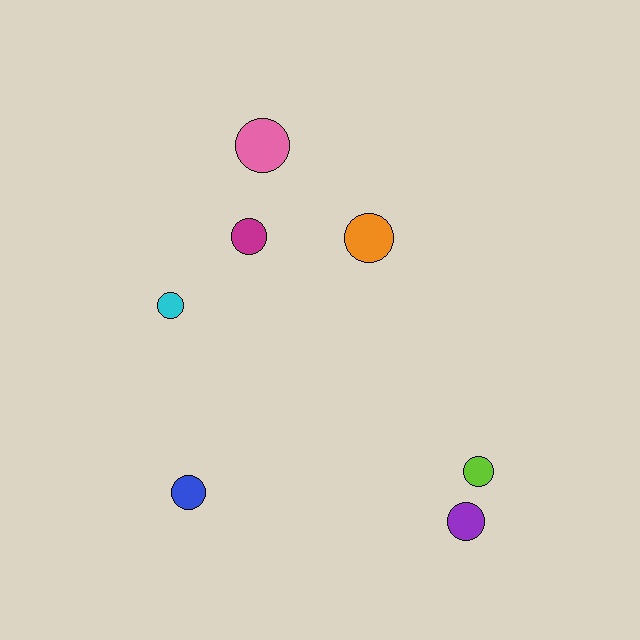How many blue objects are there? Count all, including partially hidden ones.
There is 1 blue object.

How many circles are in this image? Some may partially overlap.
There are 7 circles.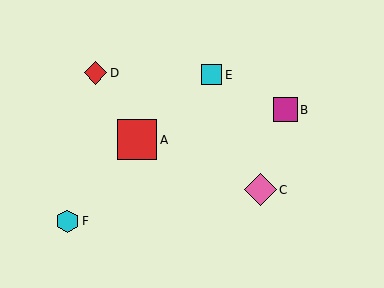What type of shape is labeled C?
Shape C is a pink diamond.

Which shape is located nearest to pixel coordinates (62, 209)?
The cyan hexagon (labeled F) at (67, 221) is nearest to that location.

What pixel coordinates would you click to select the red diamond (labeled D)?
Click at (96, 73) to select the red diamond D.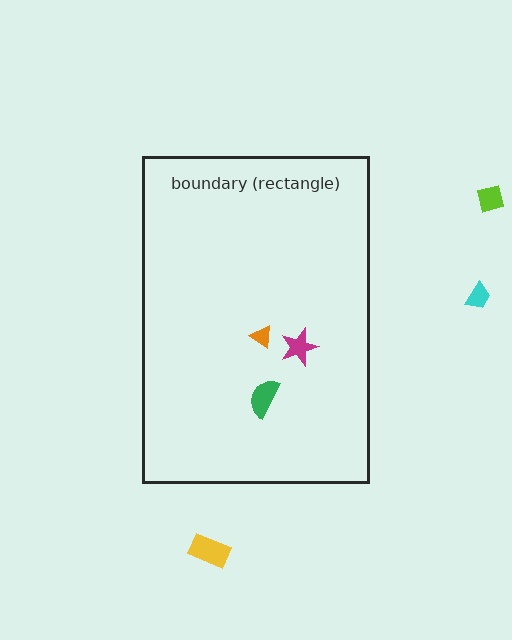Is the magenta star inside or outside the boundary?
Inside.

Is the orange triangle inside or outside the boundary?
Inside.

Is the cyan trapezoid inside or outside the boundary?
Outside.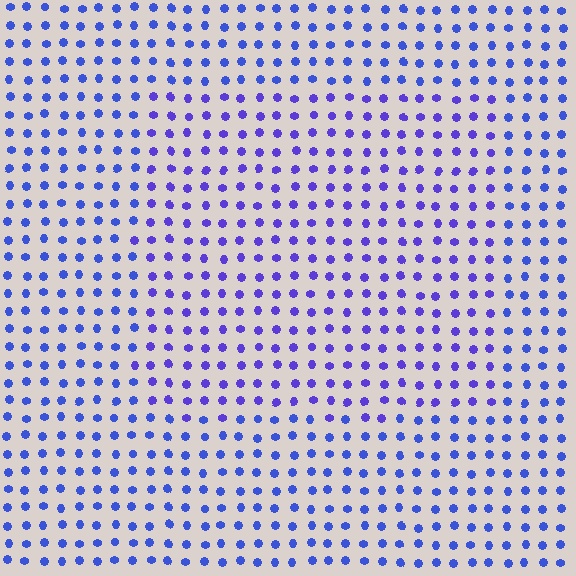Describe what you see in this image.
The image is filled with small blue elements in a uniform arrangement. A rectangle-shaped region is visible where the elements are tinted to a slightly different hue, forming a subtle color boundary.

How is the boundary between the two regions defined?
The boundary is defined purely by a slight shift in hue (about 22 degrees). Spacing, size, and orientation are identical on both sides.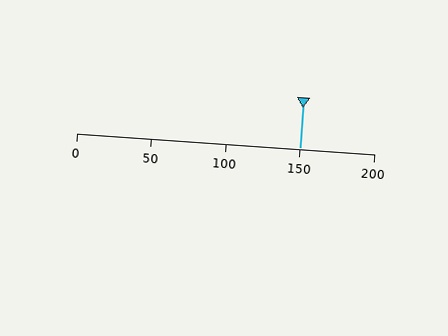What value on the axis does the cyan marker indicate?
The marker indicates approximately 150.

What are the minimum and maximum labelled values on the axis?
The axis runs from 0 to 200.